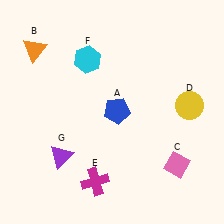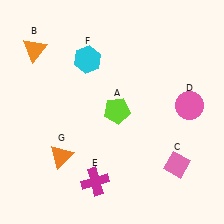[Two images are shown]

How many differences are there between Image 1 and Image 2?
There are 3 differences between the two images.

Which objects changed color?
A changed from blue to lime. D changed from yellow to pink. G changed from purple to orange.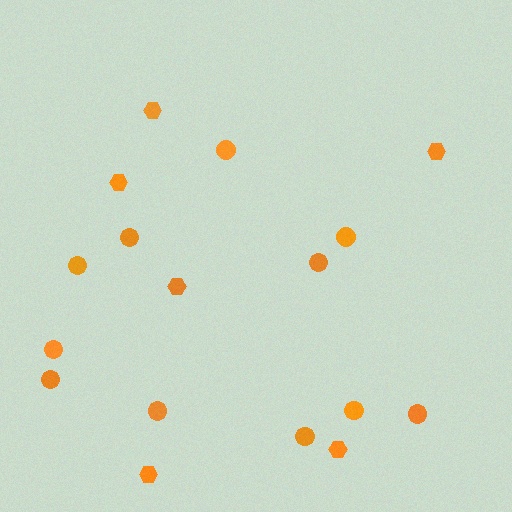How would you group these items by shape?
There are 2 groups: one group of hexagons (6) and one group of circles (11).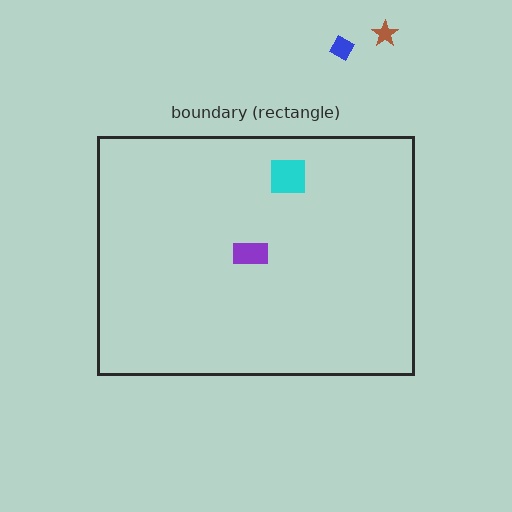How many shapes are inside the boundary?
2 inside, 2 outside.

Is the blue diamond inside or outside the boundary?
Outside.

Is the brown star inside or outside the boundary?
Outside.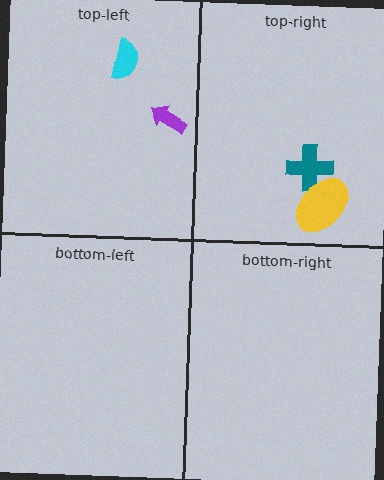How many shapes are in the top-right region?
2.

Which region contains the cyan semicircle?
The top-left region.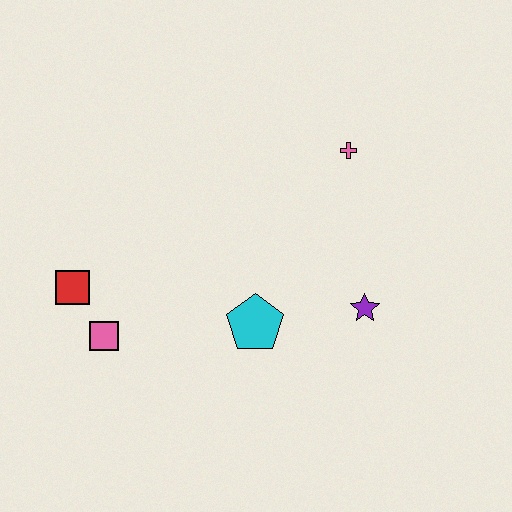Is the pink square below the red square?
Yes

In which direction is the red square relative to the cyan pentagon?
The red square is to the left of the cyan pentagon.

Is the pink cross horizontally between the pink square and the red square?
No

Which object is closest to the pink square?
The red square is closest to the pink square.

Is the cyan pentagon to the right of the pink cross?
No